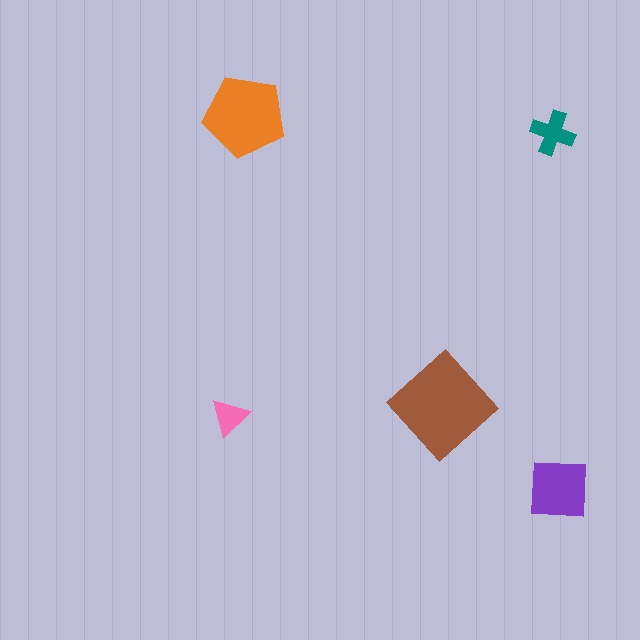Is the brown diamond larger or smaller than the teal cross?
Larger.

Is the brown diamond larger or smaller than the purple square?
Larger.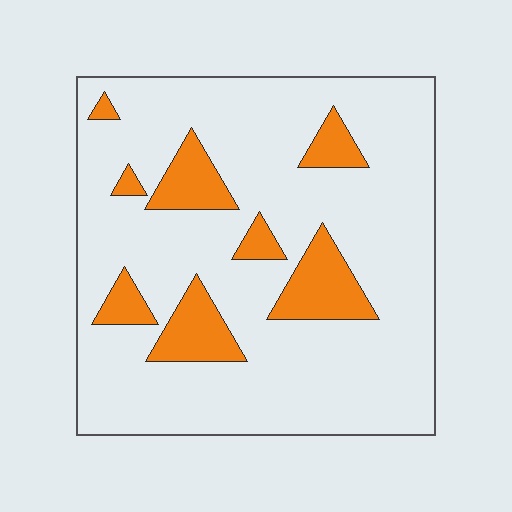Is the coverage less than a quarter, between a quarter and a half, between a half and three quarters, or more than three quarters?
Less than a quarter.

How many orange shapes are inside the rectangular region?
8.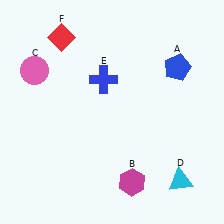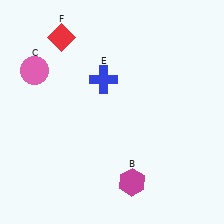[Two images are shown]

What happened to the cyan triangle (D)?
The cyan triangle (D) was removed in Image 2. It was in the bottom-right area of Image 1.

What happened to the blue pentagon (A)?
The blue pentagon (A) was removed in Image 2. It was in the top-right area of Image 1.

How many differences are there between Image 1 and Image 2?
There are 2 differences between the two images.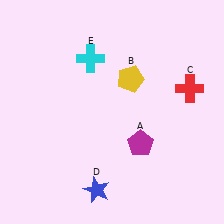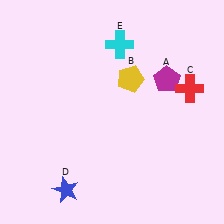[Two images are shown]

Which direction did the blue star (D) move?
The blue star (D) moved left.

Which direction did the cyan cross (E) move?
The cyan cross (E) moved right.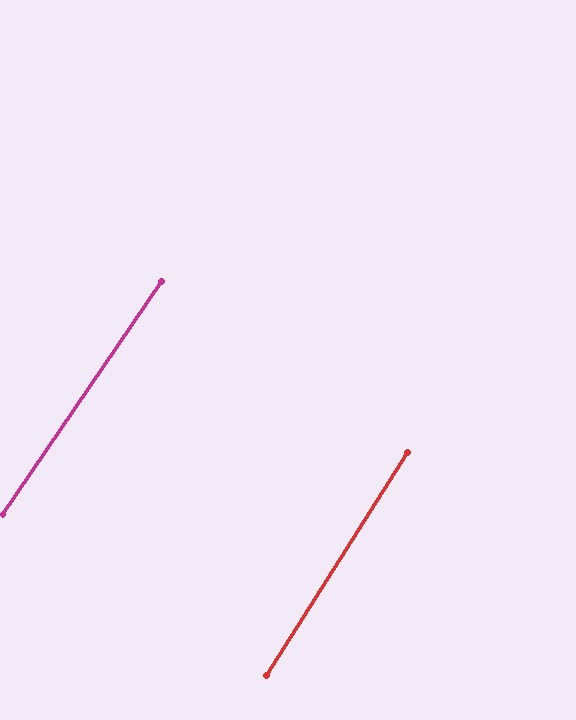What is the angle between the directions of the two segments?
Approximately 2 degrees.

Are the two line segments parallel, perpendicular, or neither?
Parallel — their directions differ by only 2.0°.